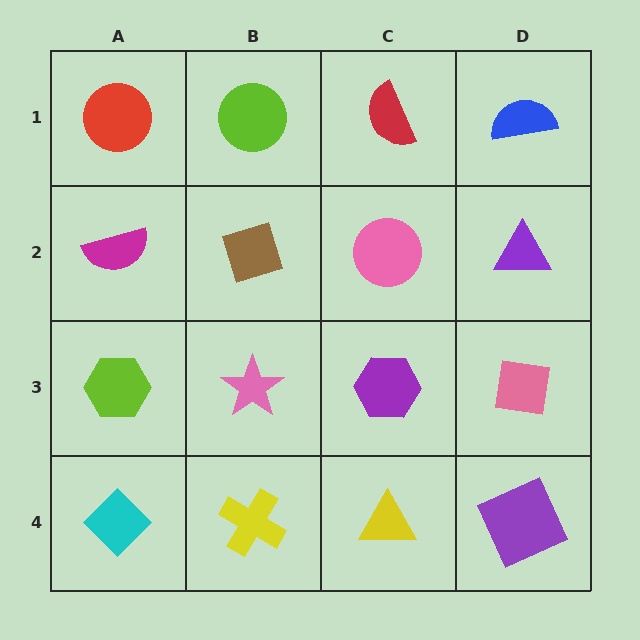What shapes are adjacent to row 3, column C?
A pink circle (row 2, column C), a yellow triangle (row 4, column C), a pink star (row 3, column B), a pink square (row 3, column D).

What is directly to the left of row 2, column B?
A magenta semicircle.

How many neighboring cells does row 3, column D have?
3.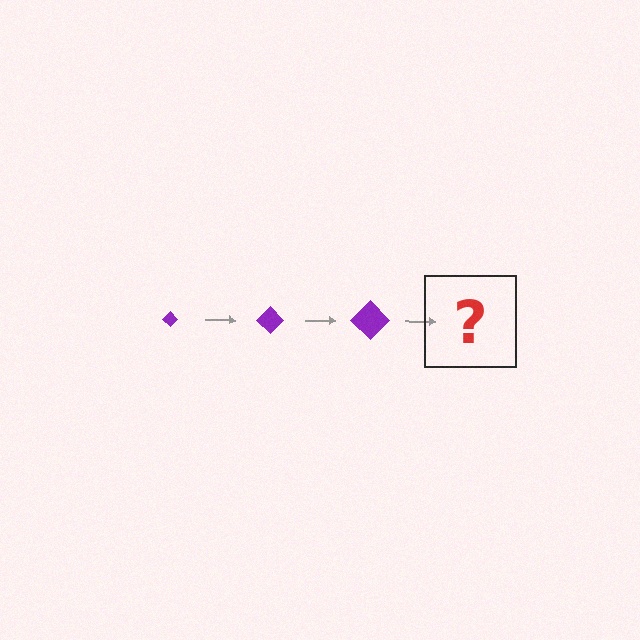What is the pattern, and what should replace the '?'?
The pattern is that the diamond gets progressively larger each step. The '?' should be a purple diamond, larger than the previous one.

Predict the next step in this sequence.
The next step is a purple diamond, larger than the previous one.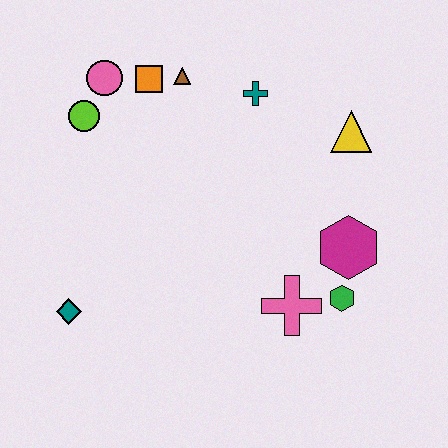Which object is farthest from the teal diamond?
The yellow triangle is farthest from the teal diamond.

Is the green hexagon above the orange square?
No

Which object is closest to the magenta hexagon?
The green hexagon is closest to the magenta hexagon.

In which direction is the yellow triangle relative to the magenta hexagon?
The yellow triangle is above the magenta hexagon.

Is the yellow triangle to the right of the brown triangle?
Yes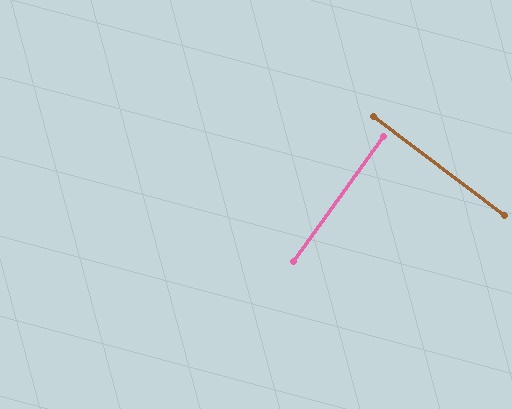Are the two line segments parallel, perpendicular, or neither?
Perpendicular — they meet at approximately 89°.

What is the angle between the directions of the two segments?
Approximately 89 degrees.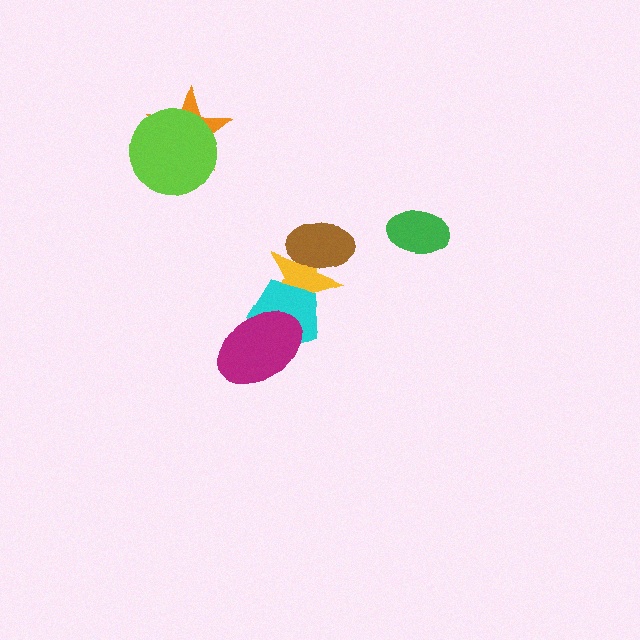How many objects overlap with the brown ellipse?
1 object overlaps with the brown ellipse.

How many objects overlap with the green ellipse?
0 objects overlap with the green ellipse.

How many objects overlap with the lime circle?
1 object overlaps with the lime circle.